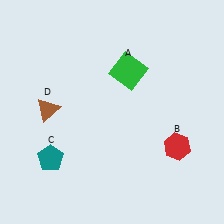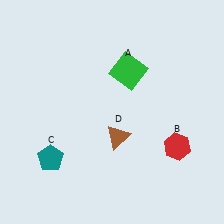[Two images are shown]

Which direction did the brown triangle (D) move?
The brown triangle (D) moved right.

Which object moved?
The brown triangle (D) moved right.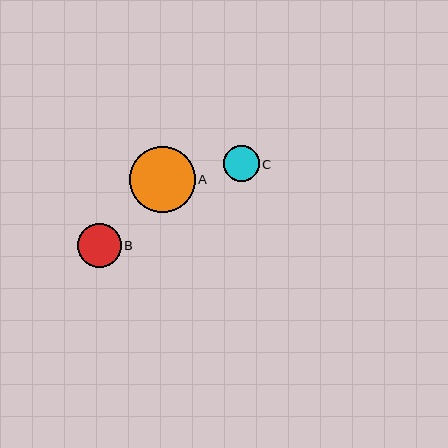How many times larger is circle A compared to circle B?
Circle A is approximately 1.5 times the size of circle B.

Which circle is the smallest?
Circle C is the smallest with a size of approximately 35 pixels.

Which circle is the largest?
Circle A is the largest with a size of approximately 66 pixels.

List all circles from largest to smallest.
From largest to smallest: A, B, C.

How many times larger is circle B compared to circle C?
Circle B is approximately 1.2 times the size of circle C.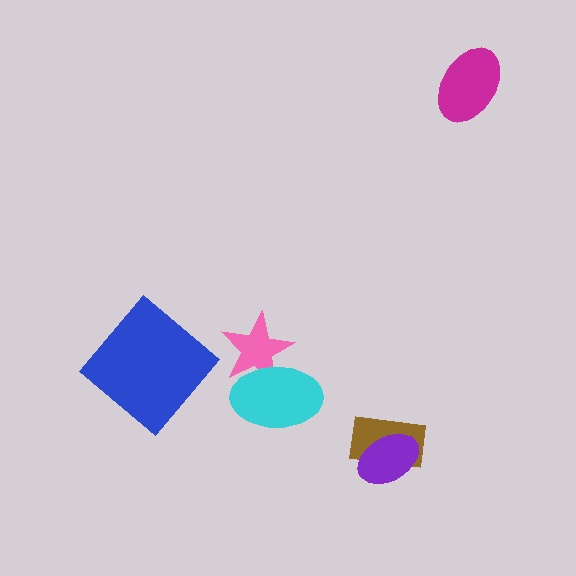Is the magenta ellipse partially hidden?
No, no other shape covers it.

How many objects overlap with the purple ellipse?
1 object overlaps with the purple ellipse.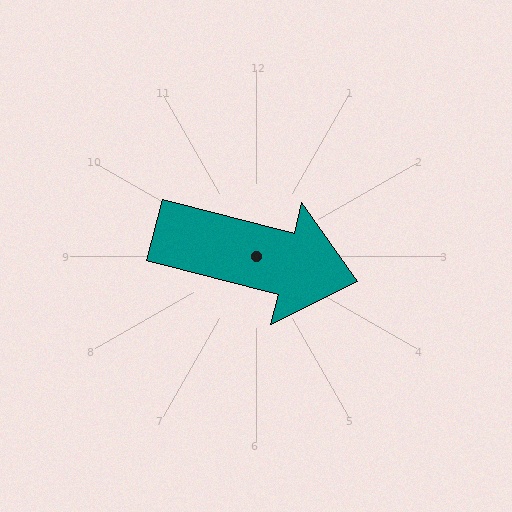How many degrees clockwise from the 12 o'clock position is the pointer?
Approximately 104 degrees.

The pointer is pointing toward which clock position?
Roughly 3 o'clock.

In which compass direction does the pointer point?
East.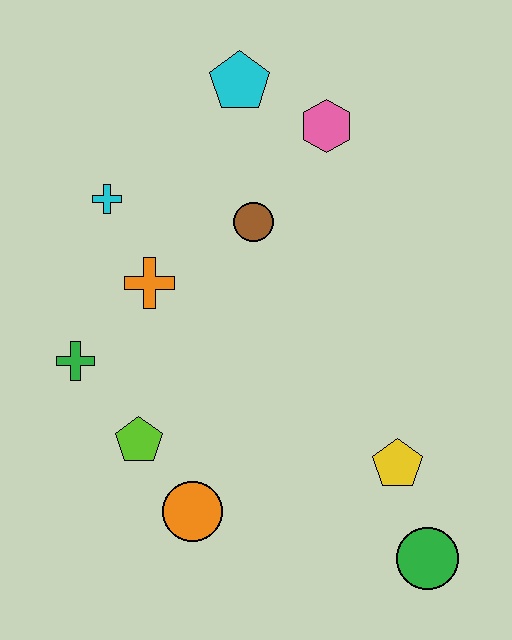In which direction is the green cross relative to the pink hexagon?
The green cross is to the left of the pink hexagon.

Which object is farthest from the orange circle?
The cyan pentagon is farthest from the orange circle.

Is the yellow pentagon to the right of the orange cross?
Yes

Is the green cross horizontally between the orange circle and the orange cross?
No